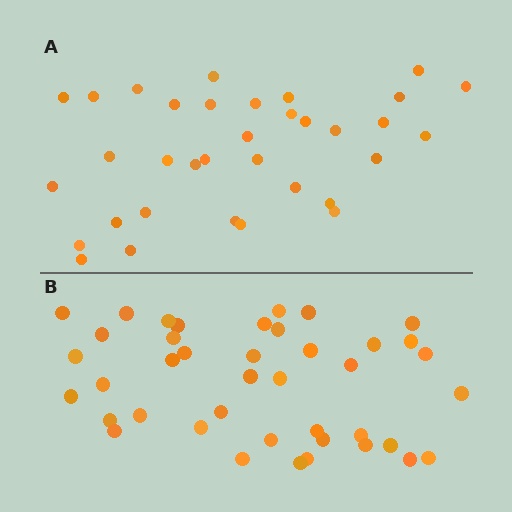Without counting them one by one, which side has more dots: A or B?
Region B (the bottom region) has more dots.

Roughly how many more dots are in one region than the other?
Region B has roughly 8 or so more dots than region A.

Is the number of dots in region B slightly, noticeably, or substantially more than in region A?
Region B has only slightly more — the two regions are fairly close. The ratio is roughly 1.2 to 1.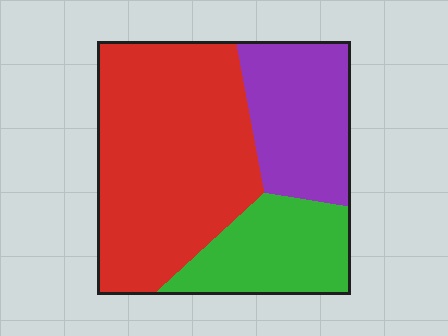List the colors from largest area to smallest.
From largest to smallest: red, purple, green.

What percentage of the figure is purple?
Purple takes up less than a quarter of the figure.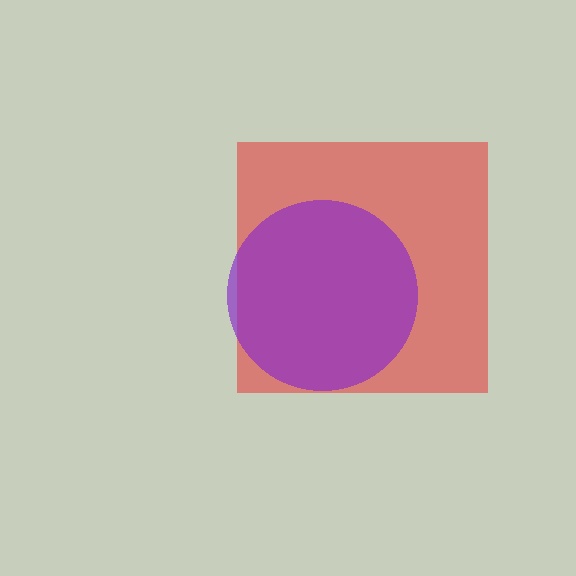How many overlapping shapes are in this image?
There are 2 overlapping shapes in the image.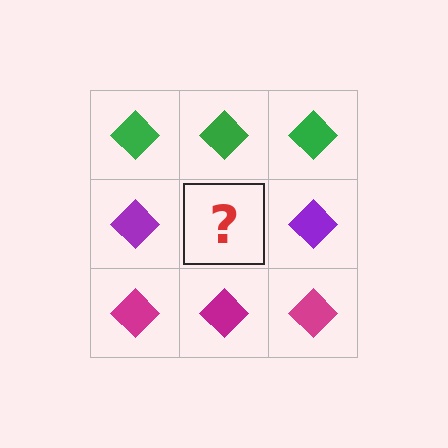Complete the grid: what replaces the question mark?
The question mark should be replaced with a purple diamond.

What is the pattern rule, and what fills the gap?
The rule is that each row has a consistent color. The gap should be filled with a purple diamond.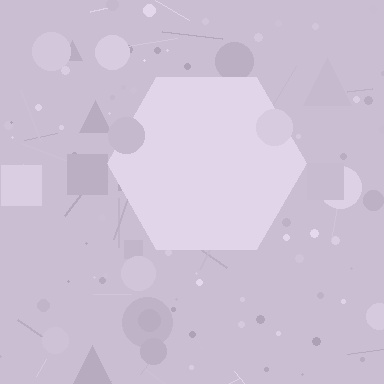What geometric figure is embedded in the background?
A hexagon is embedded in the background.